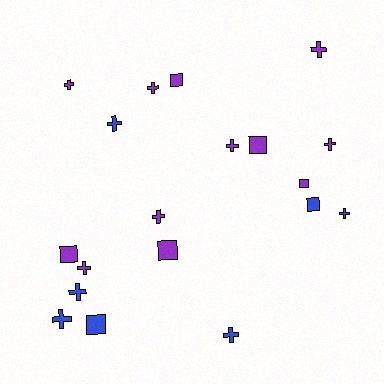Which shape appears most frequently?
Cross, with 12 objects.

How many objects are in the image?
There are 19 objects.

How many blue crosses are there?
There are 5 blue crosses.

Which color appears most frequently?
Purple, with 12 objects.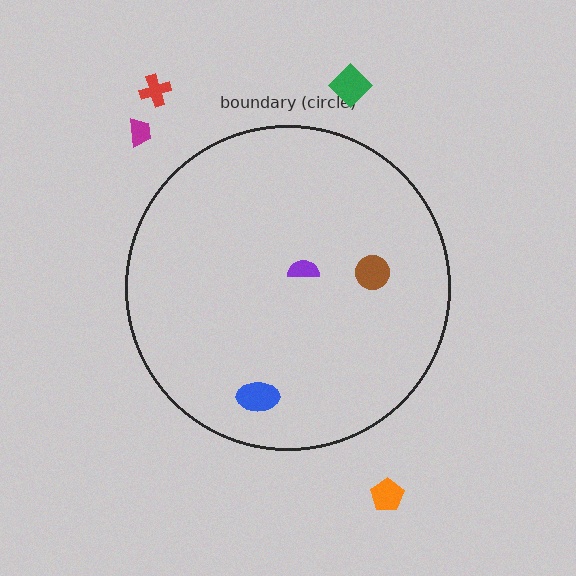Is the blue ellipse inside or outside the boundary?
Inside.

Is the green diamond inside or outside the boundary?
Outside.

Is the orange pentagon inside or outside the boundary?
Outside.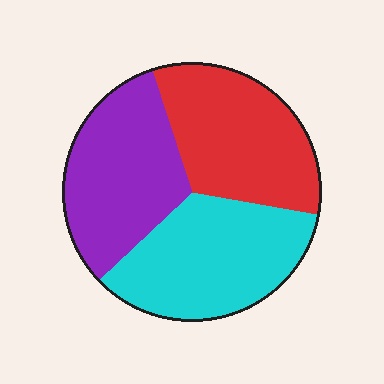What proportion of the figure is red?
Red covers about 35% of the figure.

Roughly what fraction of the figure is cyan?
Cyan takes up about one third (1/3) of the figure.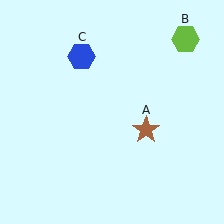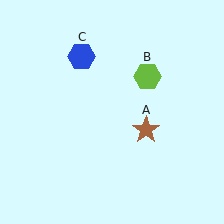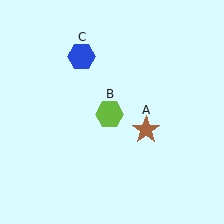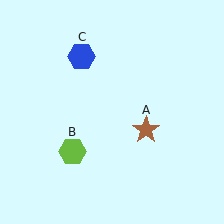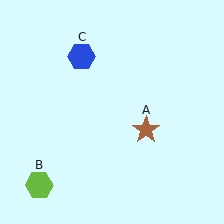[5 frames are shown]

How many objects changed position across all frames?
1 object changed position: lime hexagon (object B).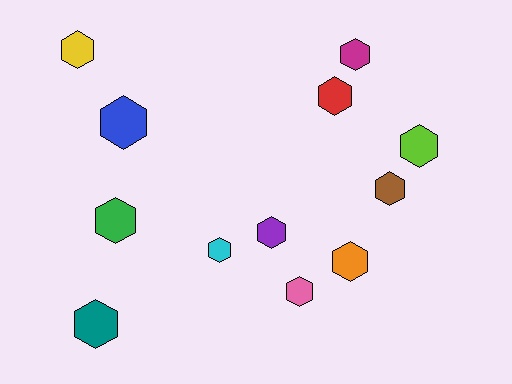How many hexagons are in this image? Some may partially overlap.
There are 12 hexagons.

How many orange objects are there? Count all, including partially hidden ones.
There is 1 orange object.